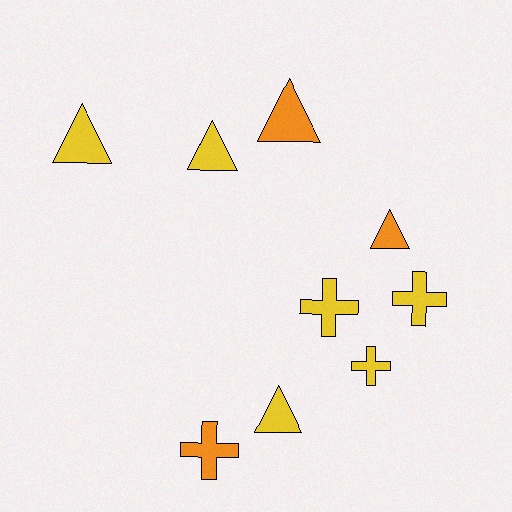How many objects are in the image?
There are 9 objects.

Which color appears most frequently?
Yellow, with 6 objects.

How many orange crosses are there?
There is 1 orange cross.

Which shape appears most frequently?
Triangle, with 5 objects.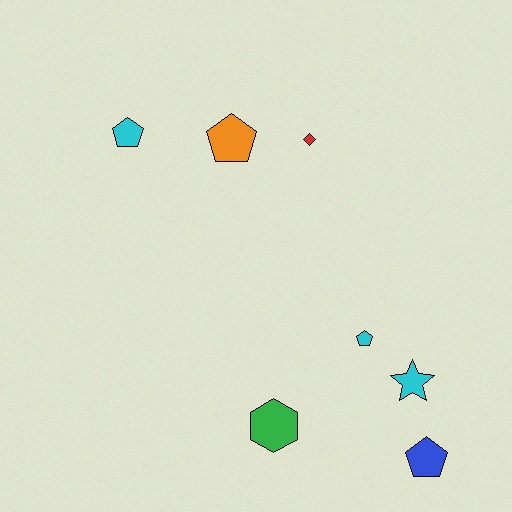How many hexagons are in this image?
There is 1 hexagon.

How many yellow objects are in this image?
There are no yellow objects.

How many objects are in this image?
There are 7 objects.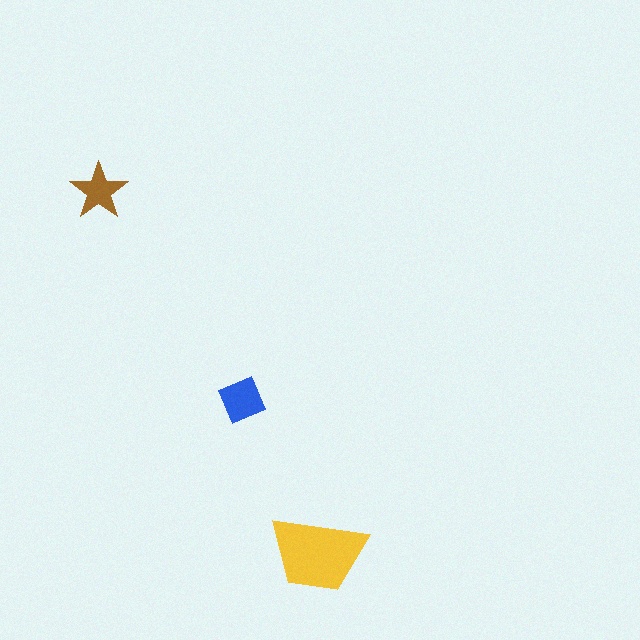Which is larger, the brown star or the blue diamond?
The blue diamond.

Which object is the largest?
The yellow trapezoid.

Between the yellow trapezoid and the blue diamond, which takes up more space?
The yellow trapezoid.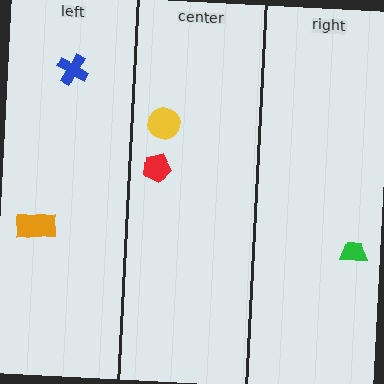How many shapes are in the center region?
2.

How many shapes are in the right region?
1.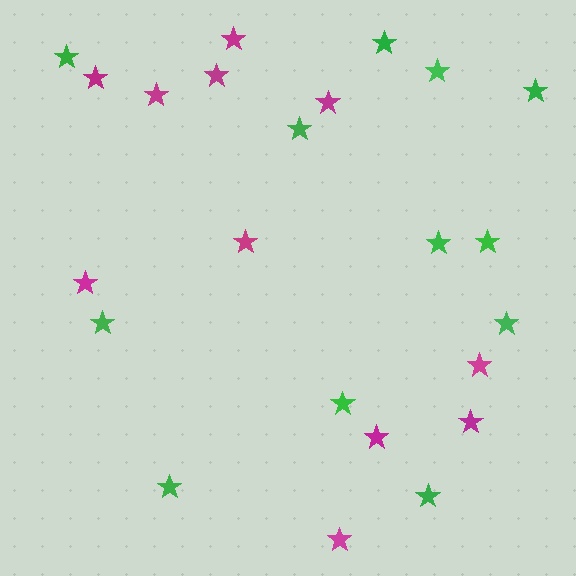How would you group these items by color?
There are 2 groups: one group of green stars (12) and one group of magenta stars (11).